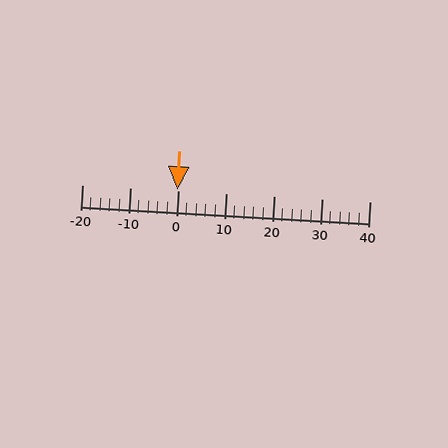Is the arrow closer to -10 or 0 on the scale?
The arrow is closer to 0.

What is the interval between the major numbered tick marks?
The major tick marks are spaced 10 units apart.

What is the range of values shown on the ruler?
The ruler shows values from -20 to 40.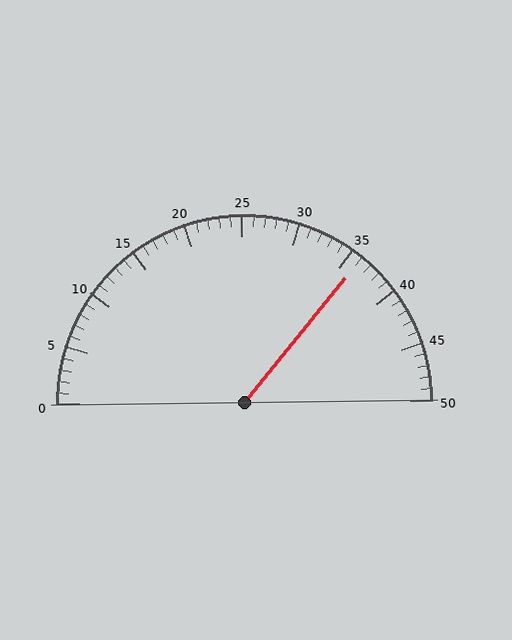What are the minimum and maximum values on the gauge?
The gauge ranges from 0 to 50.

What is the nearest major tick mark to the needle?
The nearest major tick mark is 35.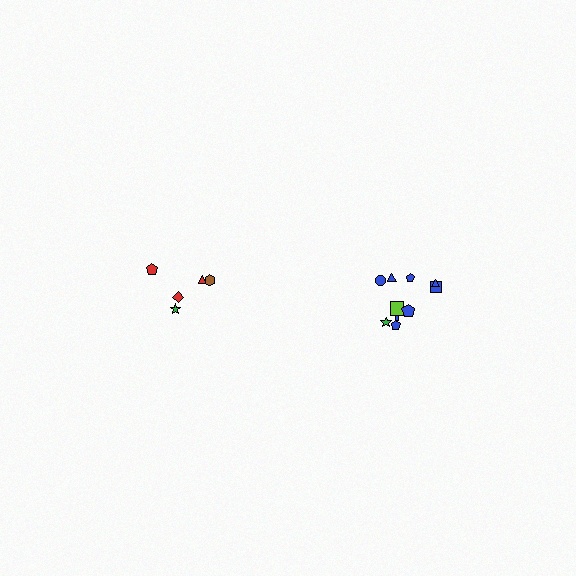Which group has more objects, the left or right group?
The right group.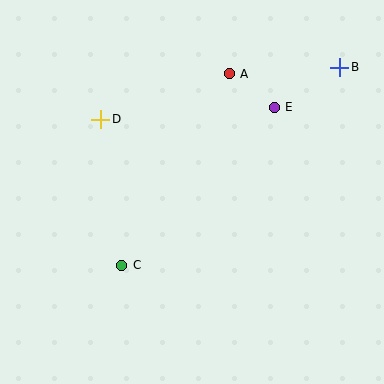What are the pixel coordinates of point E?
Point E is at (274, 107).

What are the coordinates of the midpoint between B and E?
The midpoint between B and E is at (307, 87).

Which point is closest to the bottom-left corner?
Point C is closest to the bottom-left corner.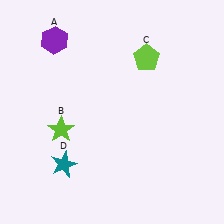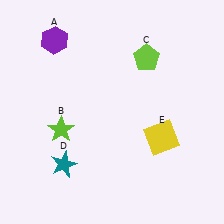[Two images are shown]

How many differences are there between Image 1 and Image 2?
There is 1 difference between the two images.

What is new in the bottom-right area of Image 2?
A yellow square (E) was added in the bottom-right area of Image 2.